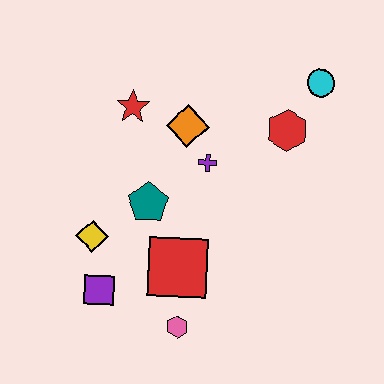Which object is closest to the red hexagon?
The cyan circle is closest to the red hexagon.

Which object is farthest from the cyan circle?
The purple square is farthest from the cyan circle.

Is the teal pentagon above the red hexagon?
No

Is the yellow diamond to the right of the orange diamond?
No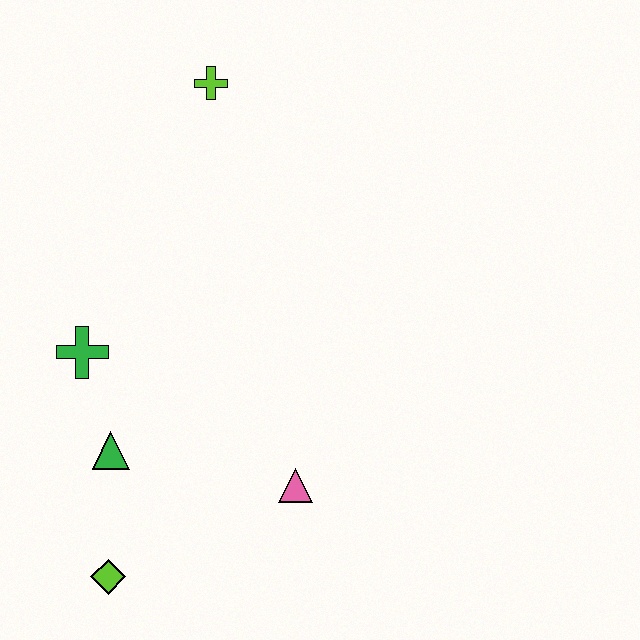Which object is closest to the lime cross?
The green cross is closest to the lime cross.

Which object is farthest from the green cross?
The lime cross is farthest from the green cross.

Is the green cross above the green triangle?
Yes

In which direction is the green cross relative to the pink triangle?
The green cross is to the left of the pink triangle.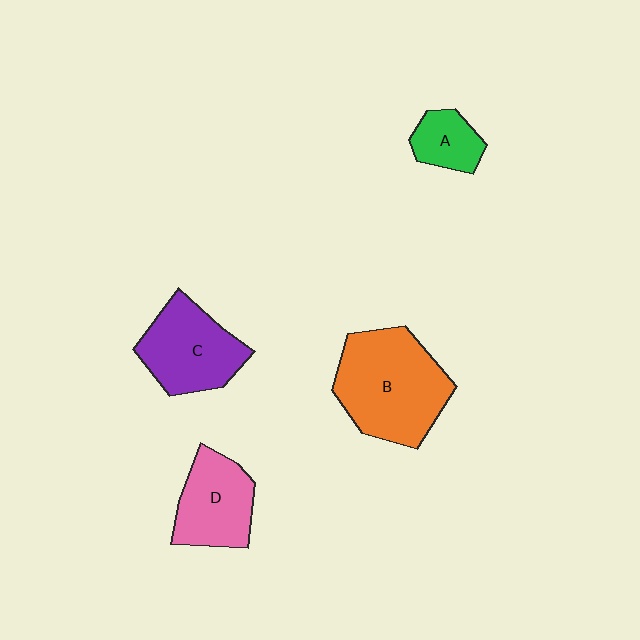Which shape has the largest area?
Shape B (orange).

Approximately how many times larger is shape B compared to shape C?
Approximately 1.4 times.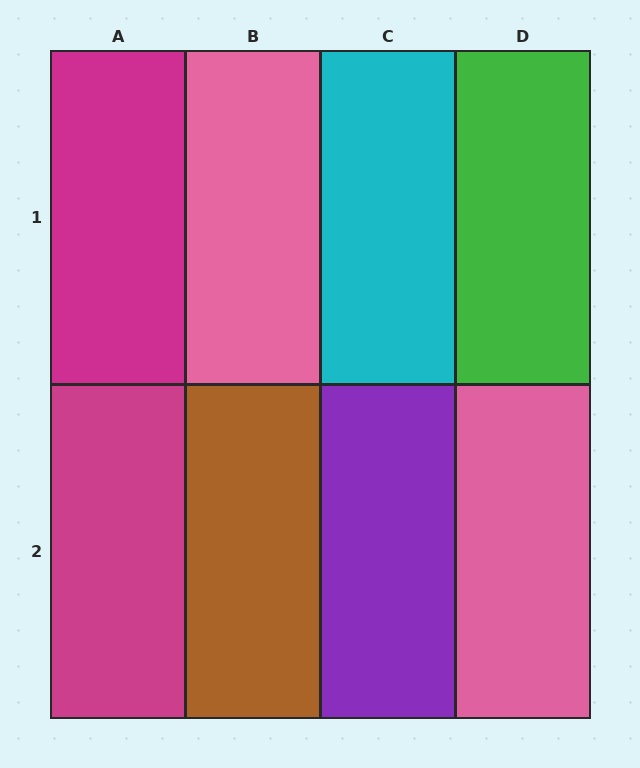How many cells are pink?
2 cells are pink.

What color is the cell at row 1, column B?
Pink.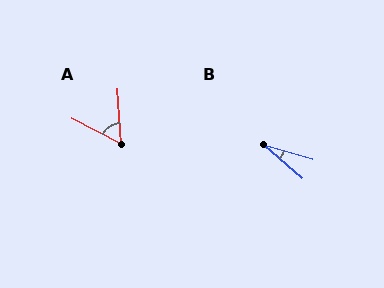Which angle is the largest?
A, at approximately 59 degrees.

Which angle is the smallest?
B, at approximately 24 degrees.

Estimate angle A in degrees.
Approximately 59 degrees.